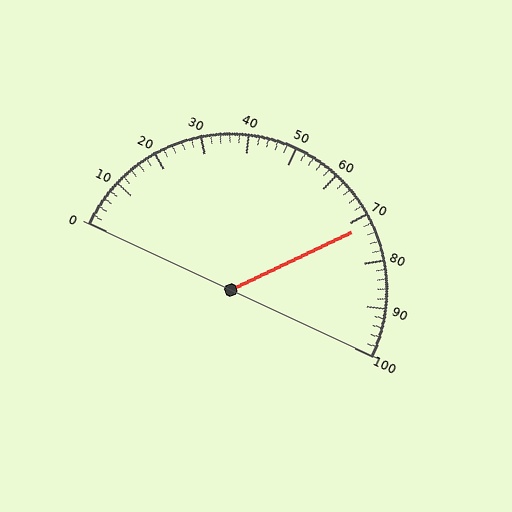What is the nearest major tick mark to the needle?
The nearest major tick mark is 70.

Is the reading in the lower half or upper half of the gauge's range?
The reading is in the upper half of the range (0 to 100).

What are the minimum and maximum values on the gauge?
The gauge ranges from 0 to 100.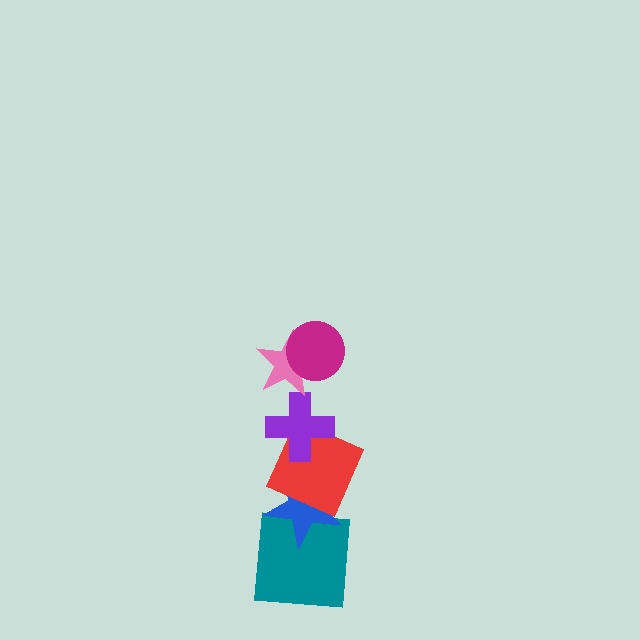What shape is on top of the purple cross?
The pink star is on top of the purple cross.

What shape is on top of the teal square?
The blue star is on top of the teal square.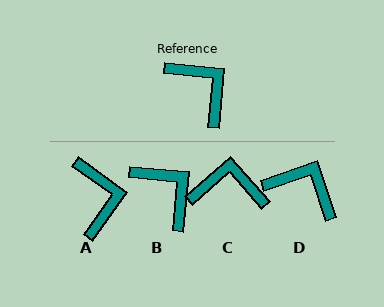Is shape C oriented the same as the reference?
No, it is off by about 47 degrees.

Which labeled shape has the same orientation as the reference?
B.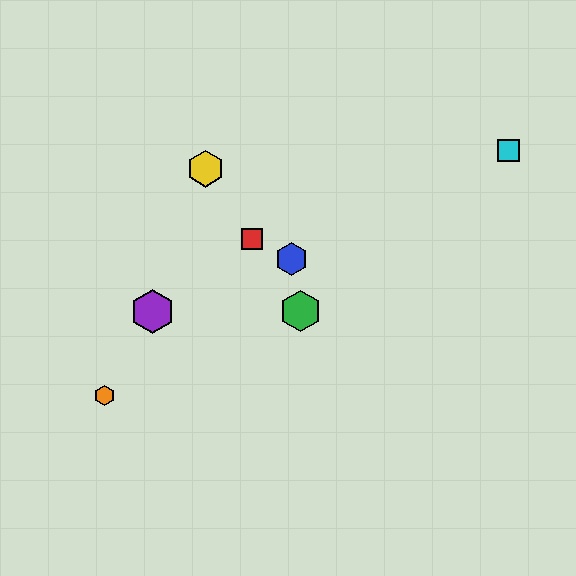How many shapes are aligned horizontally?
2 shapes (the green hexagon, the purple hexagon) are aligned horizontally.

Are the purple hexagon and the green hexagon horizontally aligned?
Yes, both are at y≈311.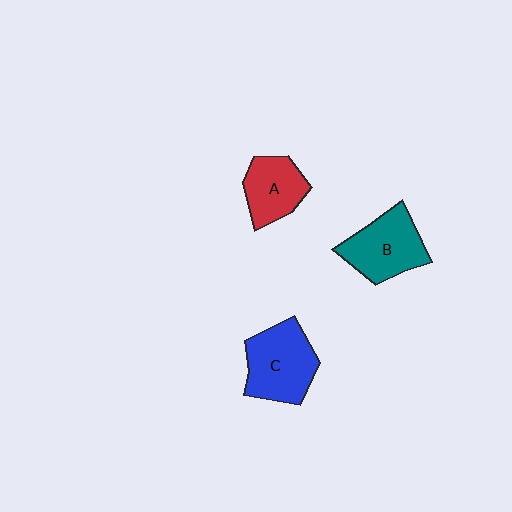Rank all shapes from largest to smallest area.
From largest to smallest: C (blue), B (teal), A (red).